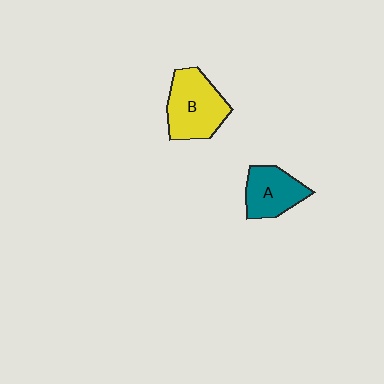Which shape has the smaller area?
Shape A (teal).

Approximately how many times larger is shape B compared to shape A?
Approximately 1.4 times.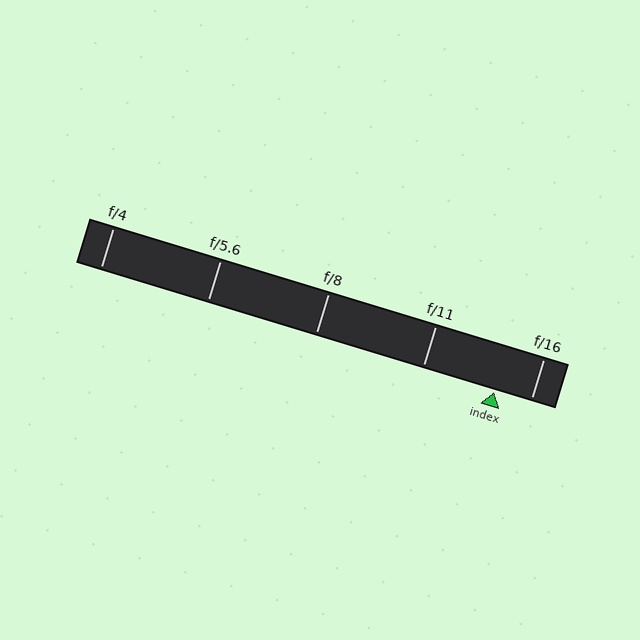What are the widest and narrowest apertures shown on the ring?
The widest aperture shown is f/4 and the narrowest is f/16.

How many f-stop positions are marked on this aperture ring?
There are 5 f-stop positions marked.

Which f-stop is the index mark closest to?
The index mark is closest to f/16.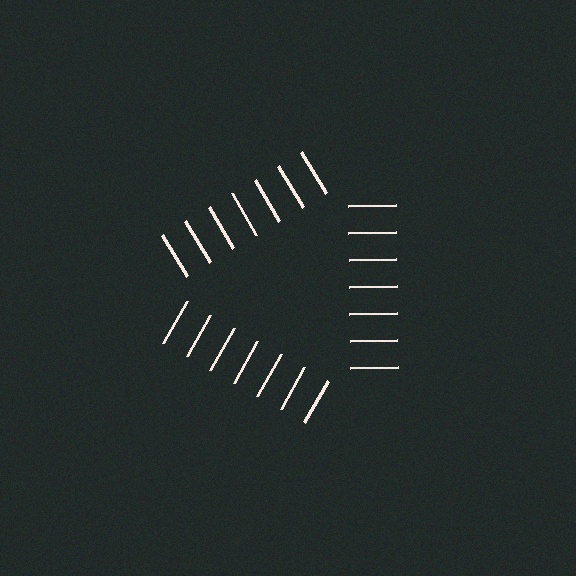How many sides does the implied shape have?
3 sides — the line-ends trace a triangle.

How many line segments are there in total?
21 — 7 along each of the 3 edges.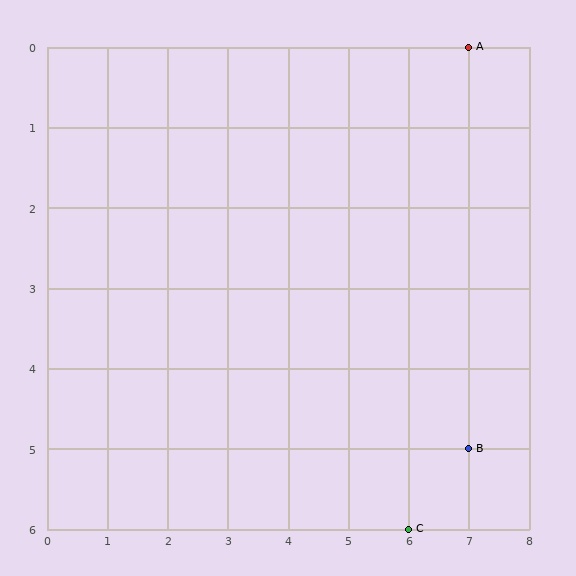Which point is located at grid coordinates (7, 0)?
Point A is at (7, 0).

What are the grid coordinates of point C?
Point C is at grid coordinates (6, 6).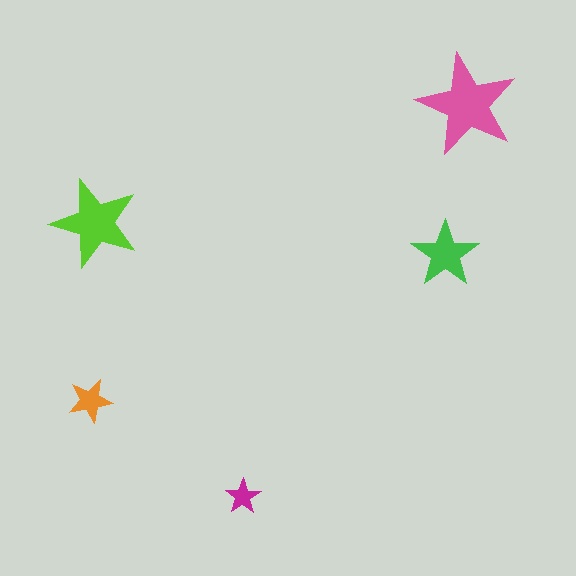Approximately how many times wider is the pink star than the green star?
About 1.5 times wider.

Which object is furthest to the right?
The pink star is rightmost.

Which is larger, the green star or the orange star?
The green one.